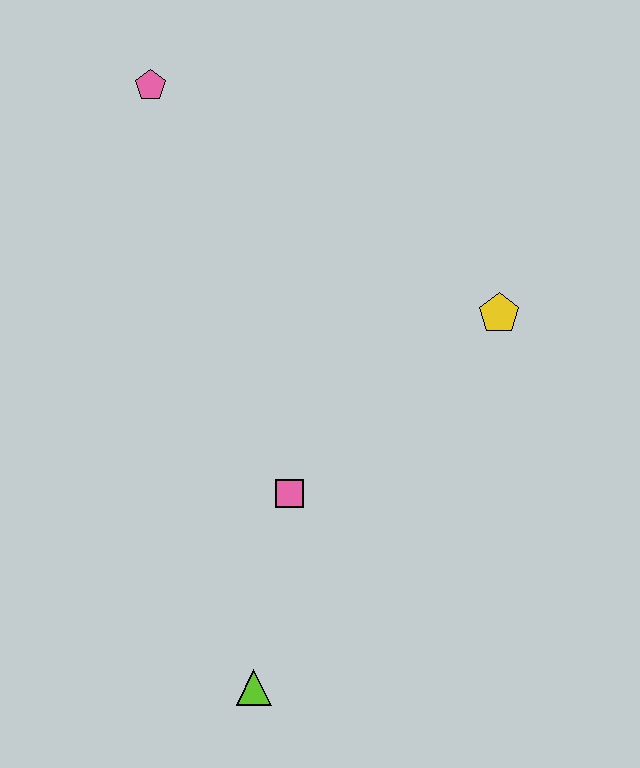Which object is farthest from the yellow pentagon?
The lime triangle is farthest from the yellow pentagon.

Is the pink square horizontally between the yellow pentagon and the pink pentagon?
Yes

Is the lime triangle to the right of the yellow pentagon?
No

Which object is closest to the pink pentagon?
The yellow pentagon is closest to the pink pentagon.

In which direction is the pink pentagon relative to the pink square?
The pink pentagon is above the pink square.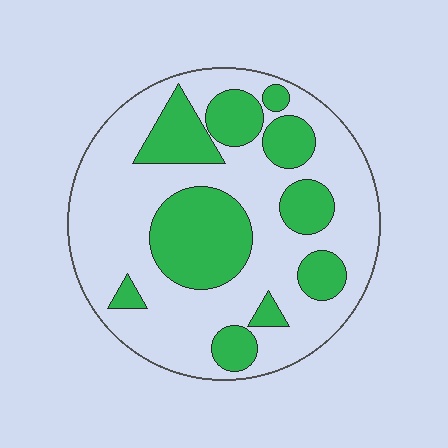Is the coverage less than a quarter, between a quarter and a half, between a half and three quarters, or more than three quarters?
Between a quarter and a half.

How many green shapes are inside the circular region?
10.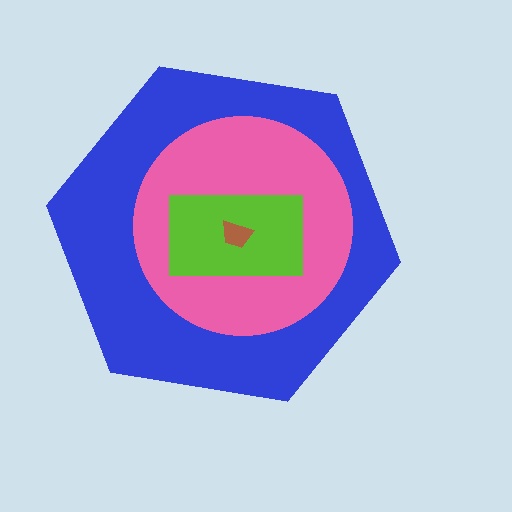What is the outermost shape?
The blue hexagon.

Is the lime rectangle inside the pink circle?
Yes.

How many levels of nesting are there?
4.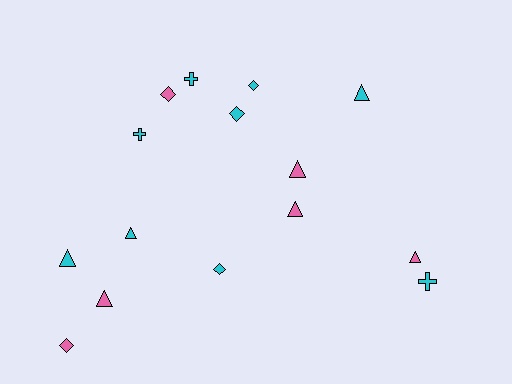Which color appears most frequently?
Cyan, with 9 objects.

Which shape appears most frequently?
Triangle, with 7 objects.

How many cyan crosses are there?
There are 3 cyan crosses.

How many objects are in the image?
There are 15 objects.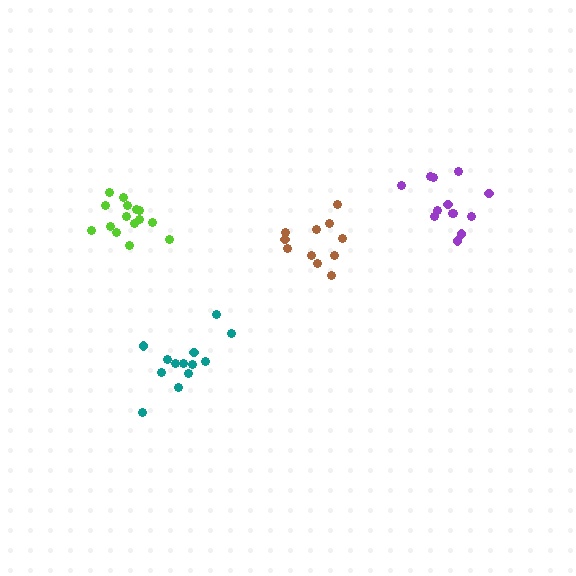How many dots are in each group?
Group 1: 13 dots, Group 2: 11 dots, Group 3: 15 dots, Group 4: 13 dots (52 total).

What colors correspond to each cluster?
The clusters are colored: purple, brown, lime, teal.